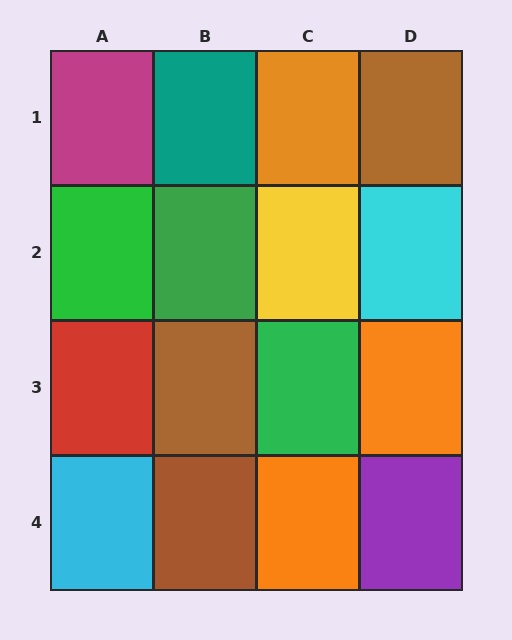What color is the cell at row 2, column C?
Yellow.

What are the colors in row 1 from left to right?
Magenta, teal, orange, brown.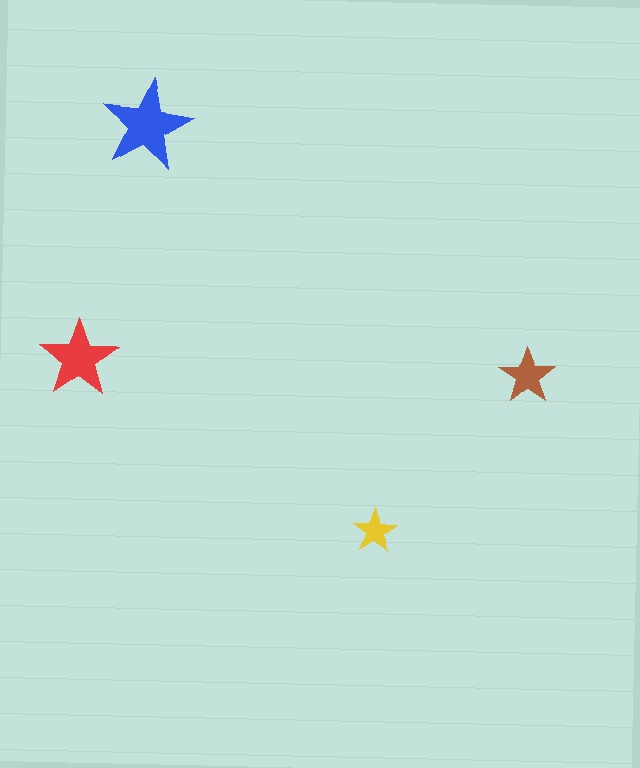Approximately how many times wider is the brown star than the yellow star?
About 1.5 times wider.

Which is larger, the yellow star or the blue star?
The blue one.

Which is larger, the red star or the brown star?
The red one.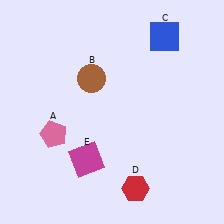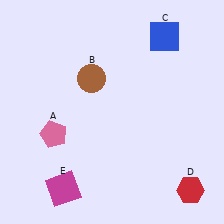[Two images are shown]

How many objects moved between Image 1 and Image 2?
2 objects moved between the two images.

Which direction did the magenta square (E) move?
The magenta square (E) moved down.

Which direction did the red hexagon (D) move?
The red hexagon (D) moved right.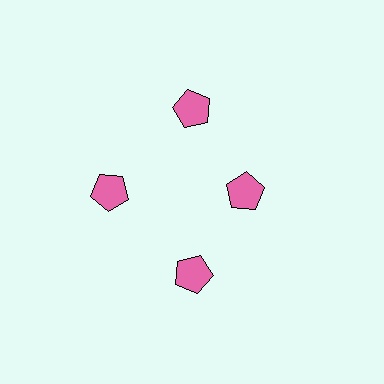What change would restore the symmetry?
The symmetry would be restored by moving it outward, back onto the ring so that all 4 pentagons sit at equal angles and equal distance from the center.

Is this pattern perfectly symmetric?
No. The 4 pink pentagons are arranged in a ring, but one element near the 3 o'clock position is pulled inward toward the center, breaking the 4-fold rotational symmetry.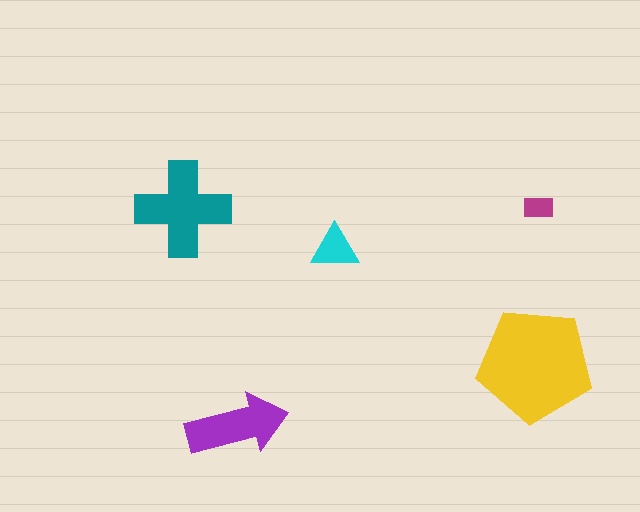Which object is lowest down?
The purple arrow is bottommost.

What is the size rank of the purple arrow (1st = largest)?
3rd.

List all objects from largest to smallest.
The yellow pentagon, the teal cross, the purple arrow, the cyan triangle, the magenta rectangle.